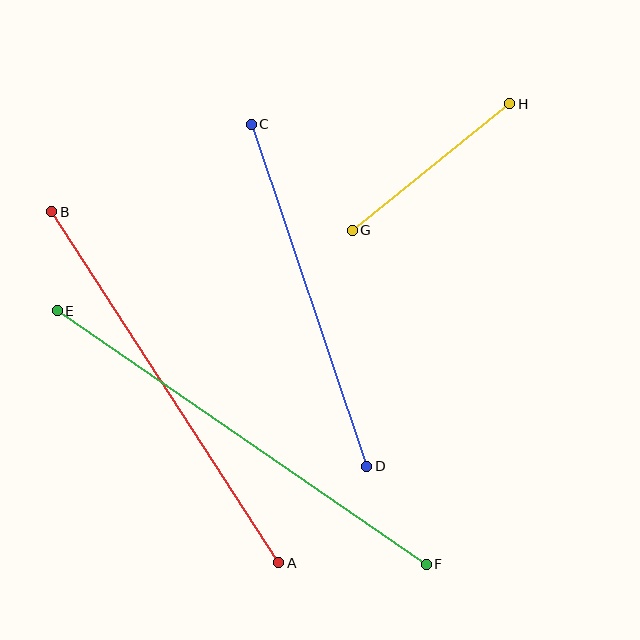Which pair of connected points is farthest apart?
Points E and F are farthest apart.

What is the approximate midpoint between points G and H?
The midpoint is at approximately (431, 167) pixels.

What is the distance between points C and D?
The distance is approximately 361 pixels.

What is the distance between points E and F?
The distance is approximately 447 pixels.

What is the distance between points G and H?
The distance is approximately 202 pixels.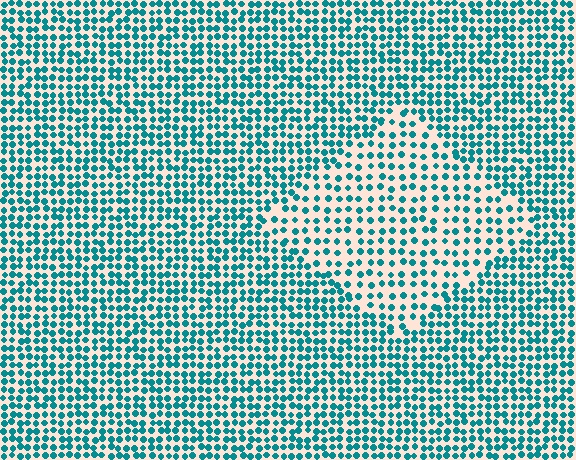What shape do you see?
I see a diamond.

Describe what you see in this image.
The image contains small teal elements arranged at two different densities. A diamond-shaped region is visible where the elements are less densely packed than the surrounding area.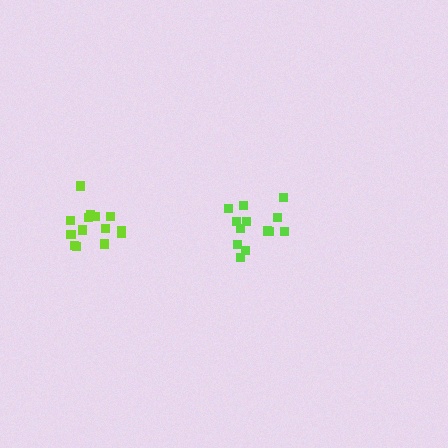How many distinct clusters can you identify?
There are 2 distinct clusters.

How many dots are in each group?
Group 1: 13 dots, Group 2: 14 dots (27 total).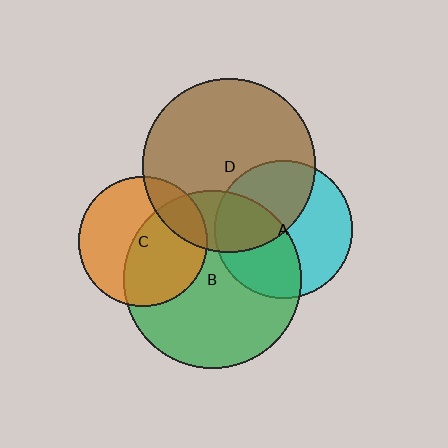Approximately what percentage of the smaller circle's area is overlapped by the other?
Approximately 20%.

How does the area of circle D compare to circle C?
Approximately 1.8 times.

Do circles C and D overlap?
Yes.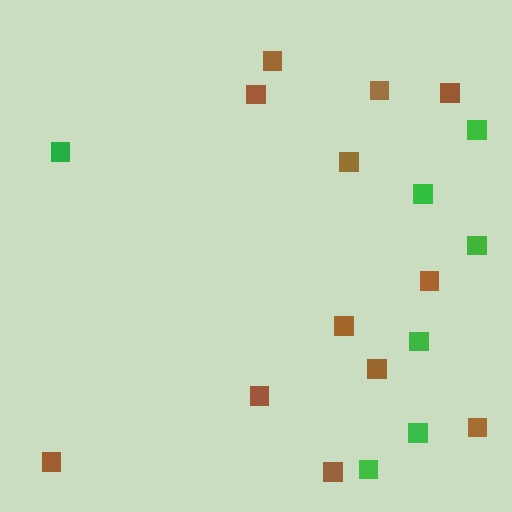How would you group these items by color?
There are 2 groups: one group of green squares (7) and one group of brown squares (12).